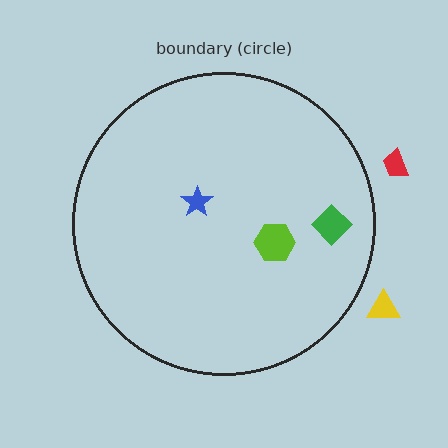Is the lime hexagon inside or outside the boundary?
Inside.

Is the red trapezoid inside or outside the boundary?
Outside.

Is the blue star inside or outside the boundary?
Inside.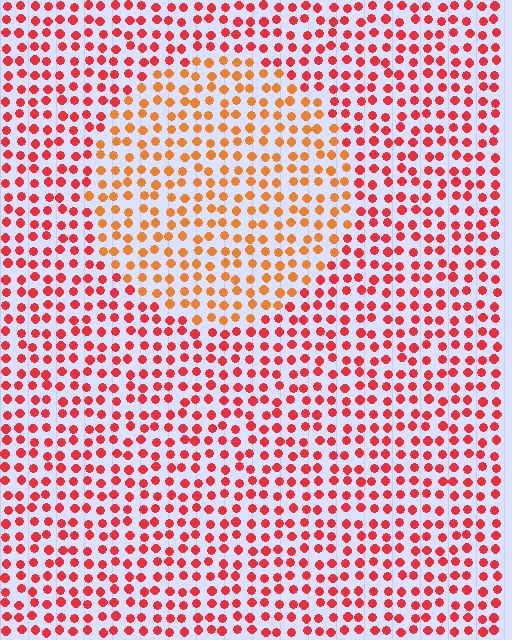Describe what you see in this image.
The image is filled with small red elements in a uniform arrangement. A circle-shaped region is visible where the elements are tinted to a slightly different hue, forming a subtle color boundary.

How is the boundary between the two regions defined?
The boundary is defined purely by a slight shift in hue (about 31 degrees). Spacing, size, and orientation are identical on both sides.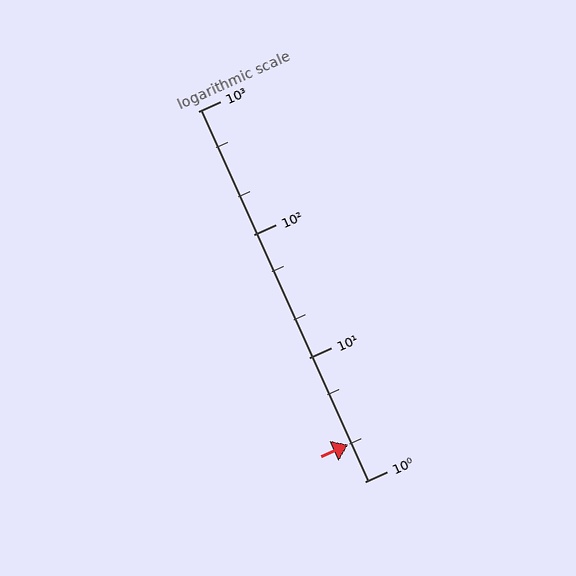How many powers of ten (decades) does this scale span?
The scale spans 3 decades, from 1 to 1000.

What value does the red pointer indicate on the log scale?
The pointer indicates approximately 2.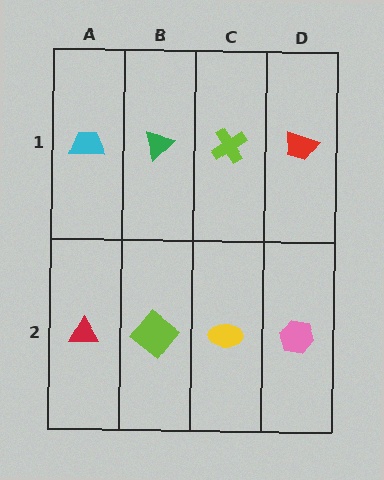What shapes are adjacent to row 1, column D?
A pink hexagon (row 2, column D), a lime cross (row 1, column C).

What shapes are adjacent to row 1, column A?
A red triangle (row 2, column A), a green triangle (row 1, column B).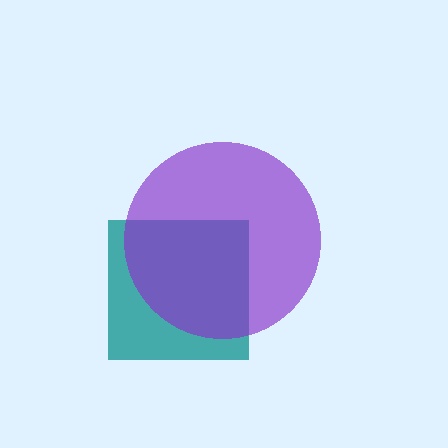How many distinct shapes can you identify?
There are 2 distinct shapes: a teal square, a purple circle.